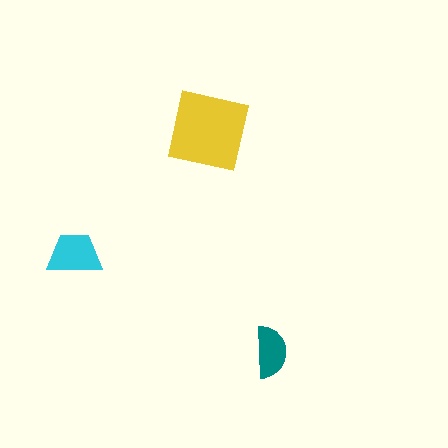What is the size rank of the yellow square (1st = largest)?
1st.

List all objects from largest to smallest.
The yellow square, the cyan trapezoid, the teal semicircle.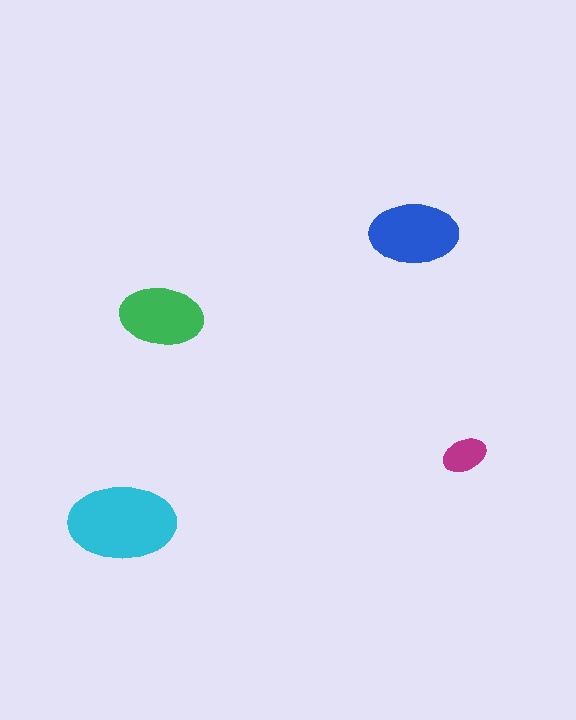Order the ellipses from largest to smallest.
the cyan one, the blue one, the green one, the magenta one.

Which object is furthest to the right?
The magenta ellipse is rightmost.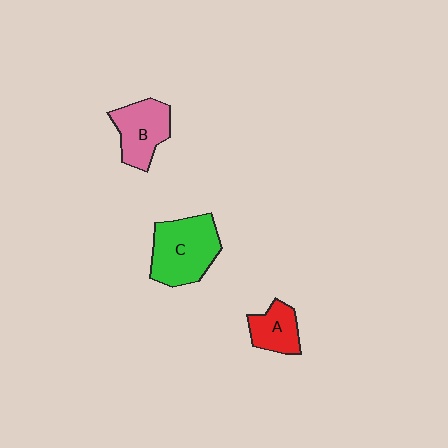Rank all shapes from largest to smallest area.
From largest to smallest: C (green), B (pink), A (red).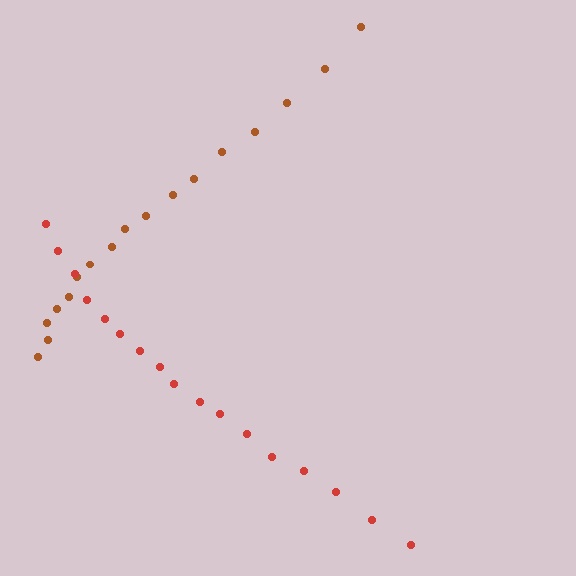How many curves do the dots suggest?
There are 2 distinct paths.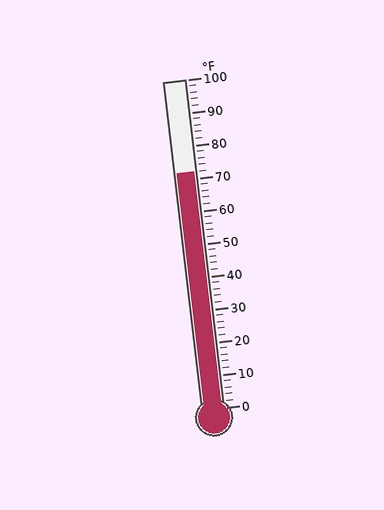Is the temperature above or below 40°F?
The temperature is above 40°F.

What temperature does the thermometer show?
The thermometer shows approximately 72°F.